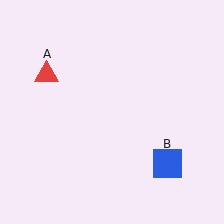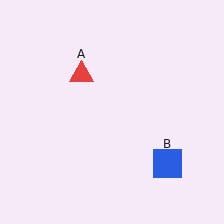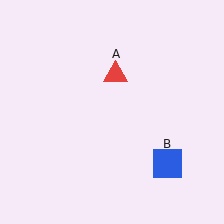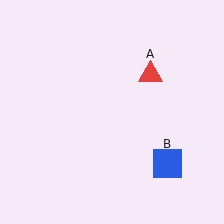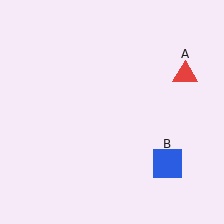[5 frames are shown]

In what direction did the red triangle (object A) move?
The red triangle (object A) moved right.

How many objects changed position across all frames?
1 object changed position: red triangle (object A).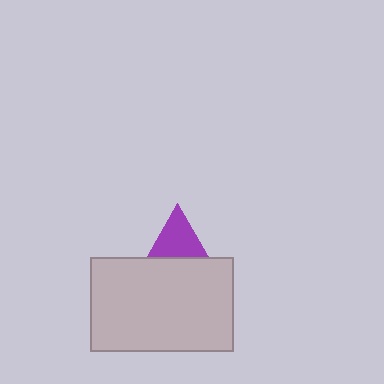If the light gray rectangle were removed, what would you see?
You would see the complete purple triangle.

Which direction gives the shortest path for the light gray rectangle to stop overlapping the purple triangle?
Moving down gives the shortest separation.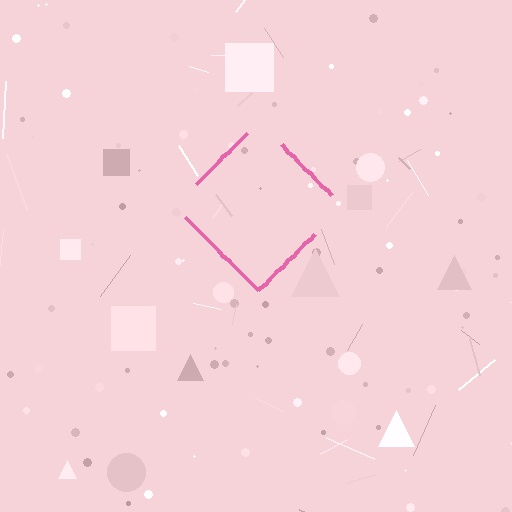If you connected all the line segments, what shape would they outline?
They would outline a diamond.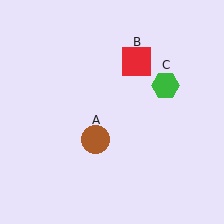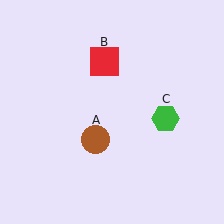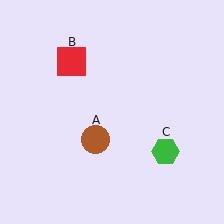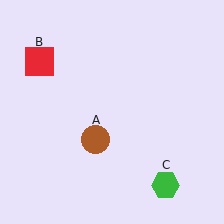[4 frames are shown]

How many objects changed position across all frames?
2 objects changed position: red square (object B), green hexagon (object C).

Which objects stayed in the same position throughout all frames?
Brown circle (object A) remained stationary.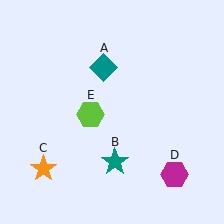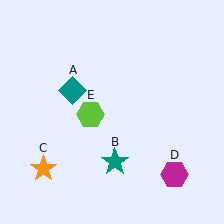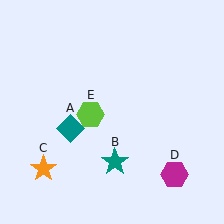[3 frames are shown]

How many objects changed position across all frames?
1 object changed position: teal diamond (object A).